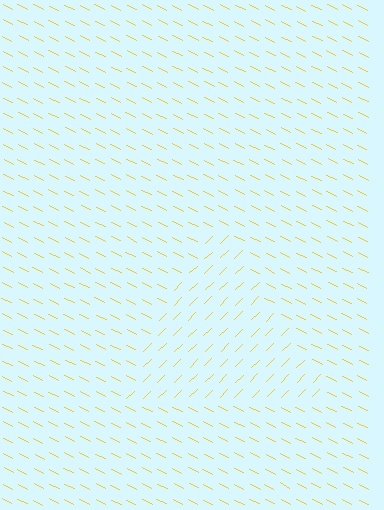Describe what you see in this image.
The image is filled with small yellow line segments. A triangle region in the image has lines oriented differently from the surrounding lines, creating a visible texture boundary.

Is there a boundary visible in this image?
Yes, there is a texture boundary formed by a change in line orientation.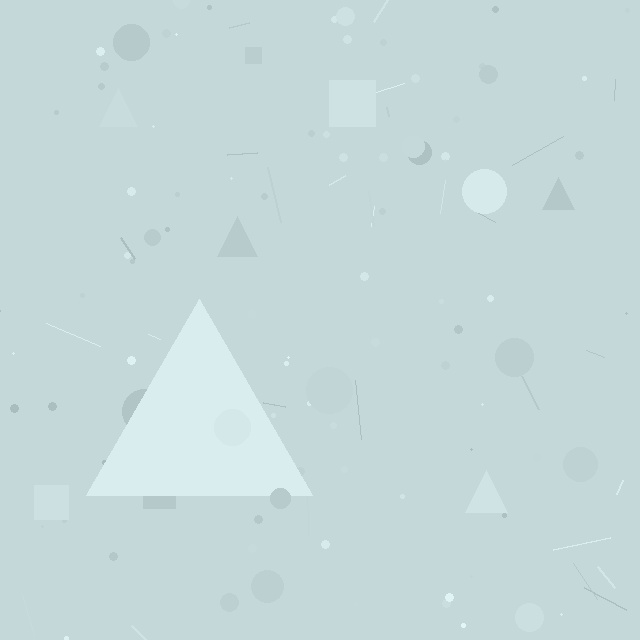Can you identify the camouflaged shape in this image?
The camouflaged shape is a triangle.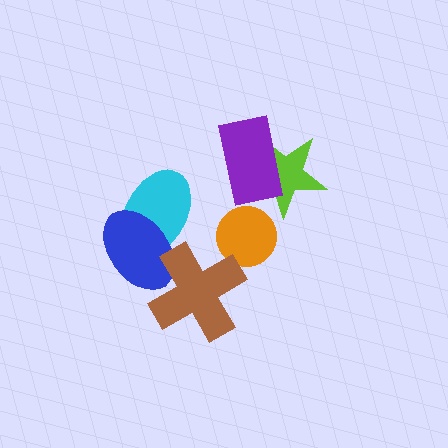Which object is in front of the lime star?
The purple rectangle is in front of the lime star.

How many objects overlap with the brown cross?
1 object overlaps with the brown cross.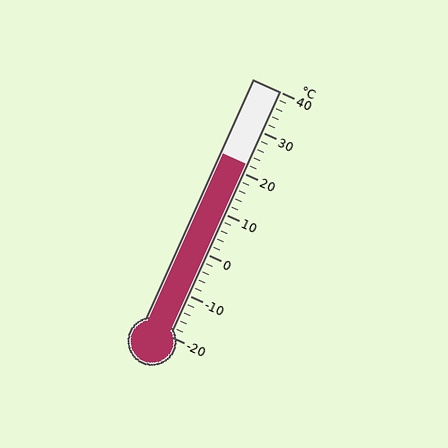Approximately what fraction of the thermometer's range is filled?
The thermometer is filled to approximately 70% of its range.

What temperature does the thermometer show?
The thermometer shows approximately 22°C.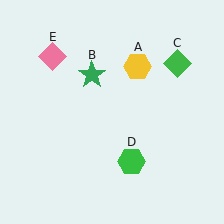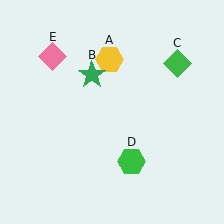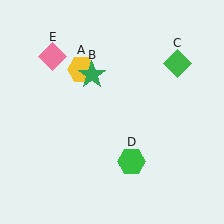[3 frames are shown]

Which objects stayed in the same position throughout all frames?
Green star (object B) and green diamond (object C) and green hexagon (object D) and pink diamond (object E) remained stationary.